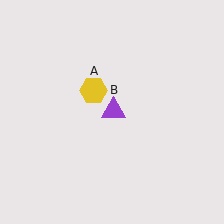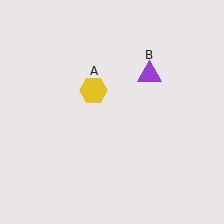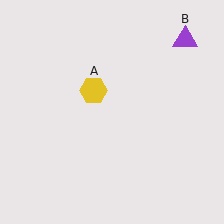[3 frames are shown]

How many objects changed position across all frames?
1 object changed position: purple triangle (object B).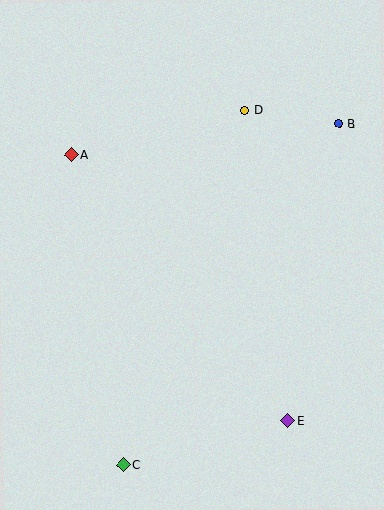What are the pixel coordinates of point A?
Point A is at (71, 155).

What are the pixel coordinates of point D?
Point D is at (245, 110).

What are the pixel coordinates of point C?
Point C is at (123, 465).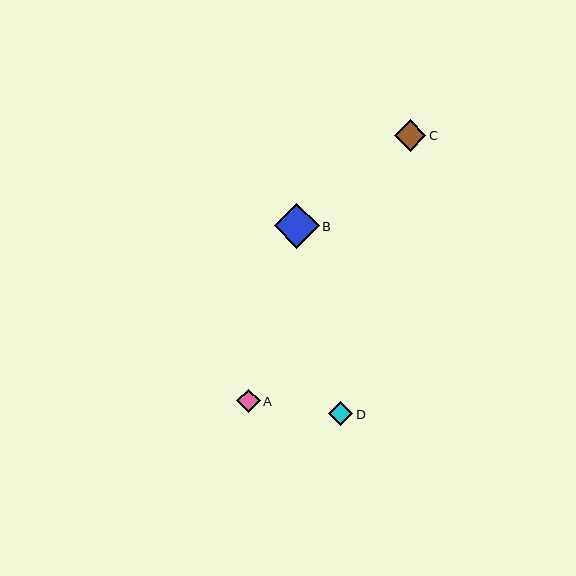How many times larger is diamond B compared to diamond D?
Diamond B is approximately 1.8 times the size of diamond D.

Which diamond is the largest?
Diamond B is the largest with a size of approximately 45 pixels.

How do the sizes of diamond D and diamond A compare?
Diamond D and diamond A are approximately the same size.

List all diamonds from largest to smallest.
From largest to smallest: B, C, D, A.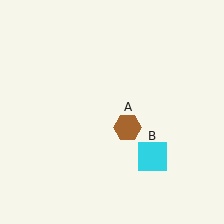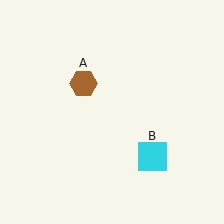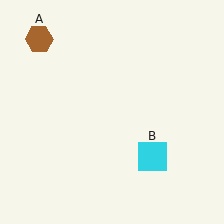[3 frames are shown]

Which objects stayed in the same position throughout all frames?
Cyan square (object B) remained stationary.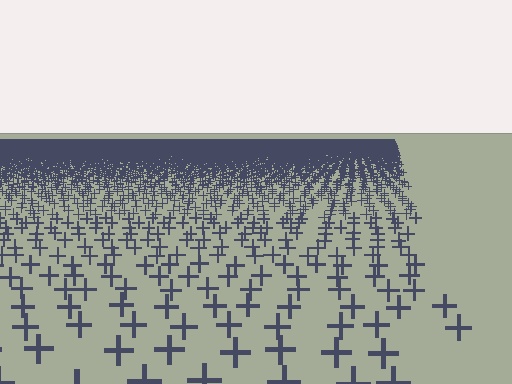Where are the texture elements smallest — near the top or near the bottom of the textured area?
Near the top.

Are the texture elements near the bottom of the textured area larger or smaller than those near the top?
Larger. Near the bottom, elements are closer to the viewer and appear at a bigger on-screen size.